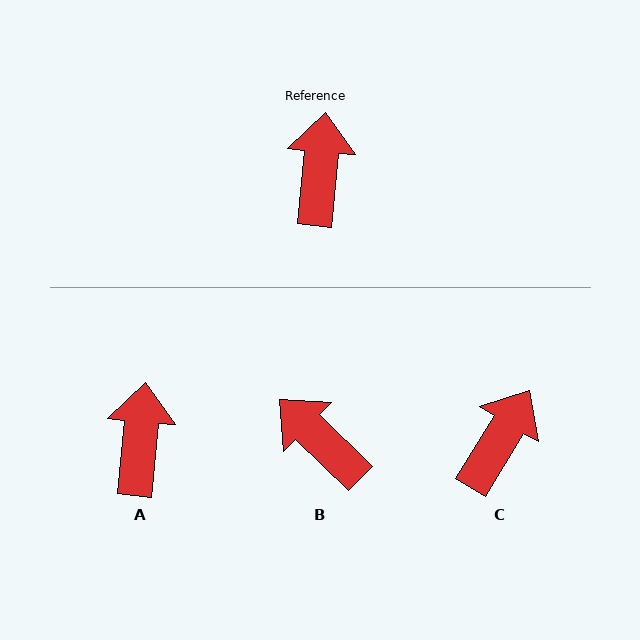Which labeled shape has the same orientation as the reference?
A.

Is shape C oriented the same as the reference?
No, it is off by about 26 degrees.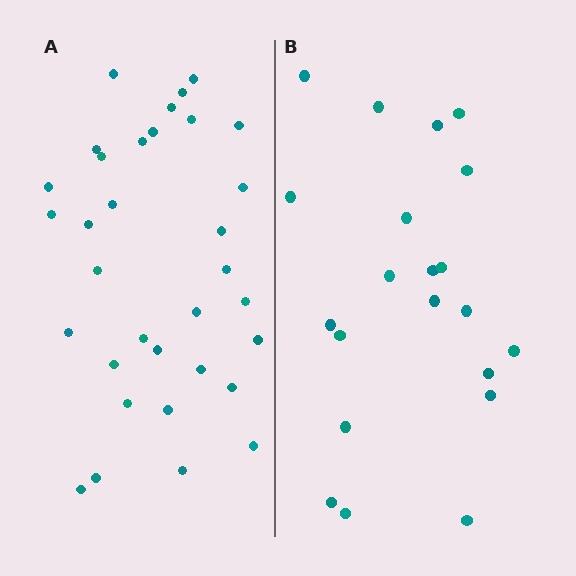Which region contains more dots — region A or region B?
Region A (the left region) has more dots.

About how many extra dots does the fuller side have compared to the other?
Region A has roughly 12 or so more dots than region B.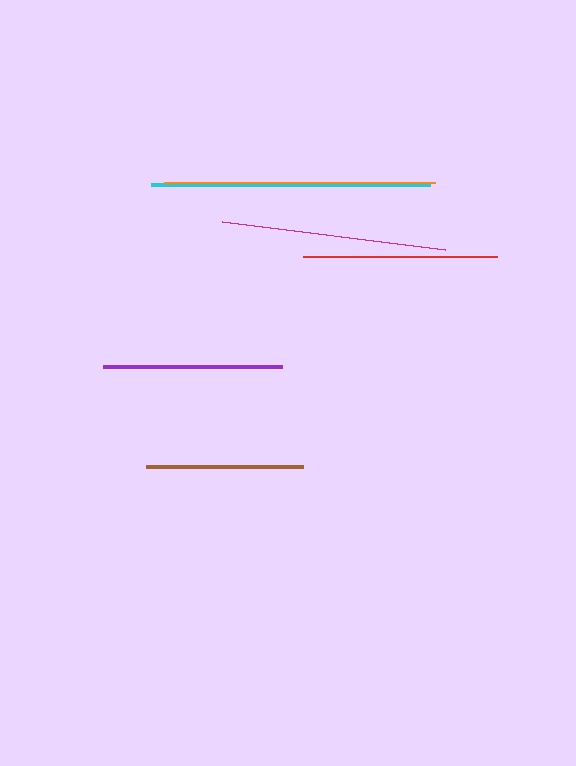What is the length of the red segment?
The red segment is approximately 195 pixels long.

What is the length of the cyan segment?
The cyan segment is approximately 279 pixels long.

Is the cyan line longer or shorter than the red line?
The cyan line is longer than the red line.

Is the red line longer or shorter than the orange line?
The orange line is longer than the red line.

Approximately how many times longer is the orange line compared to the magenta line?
The orange line is approximately 1.2 times the length of the magenta line.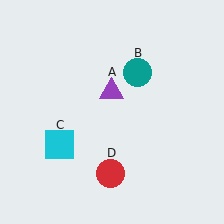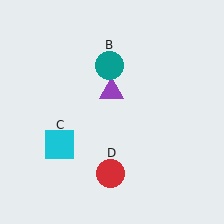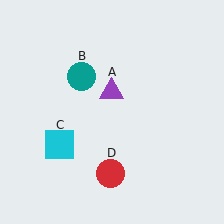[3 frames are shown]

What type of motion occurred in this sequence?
The teal circle (object B) rotated counterclockwise around the center of the scene.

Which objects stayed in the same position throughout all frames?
Purple triangle (object A) and cyan square (object C) and red circle (object D) remained stationary.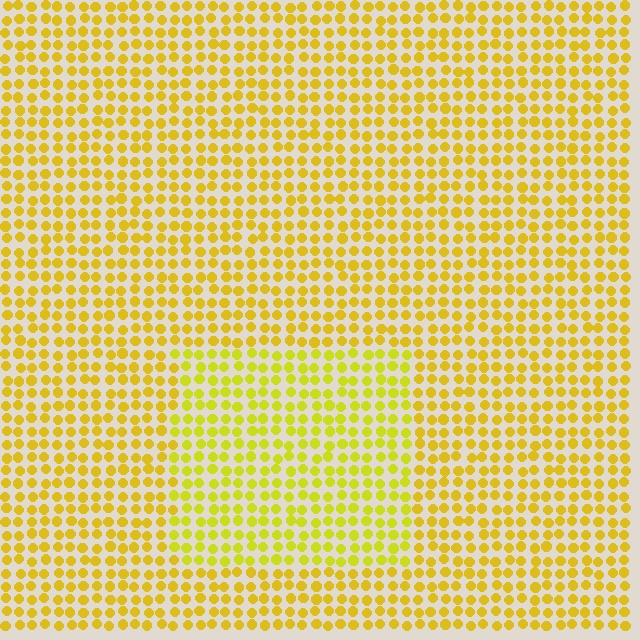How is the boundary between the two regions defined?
The boundary is defined purely by a slight shift in hue (about 16 degrees). Spacing, size, and orientation are identical on both sides.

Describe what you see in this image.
The image is filled with small yellow elements in a uniform arrangement. A rectangle-shaped region is visible where the elements are tinted to a slightly different hue, forming a subtle color boundary.